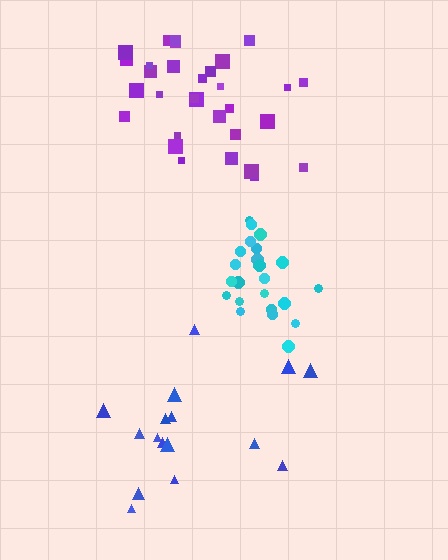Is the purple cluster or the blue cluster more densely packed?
Purple.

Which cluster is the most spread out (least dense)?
Blue.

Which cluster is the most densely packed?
Cyan.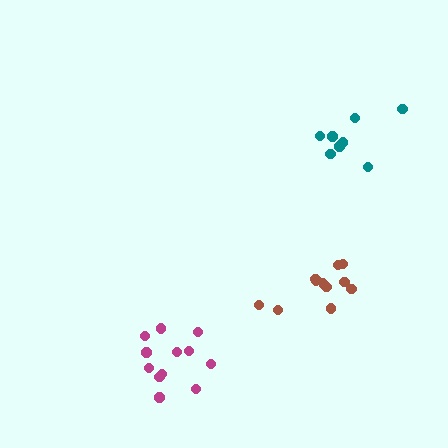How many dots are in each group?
Group 1: 12 dots, Group 2: 12 dots, Group 3: 8 dots (32 total).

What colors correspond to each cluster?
The clusters are colored: magenta, brown, teal.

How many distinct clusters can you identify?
There are 3 distinct clusters.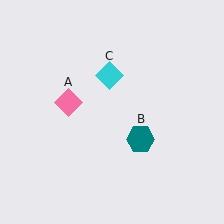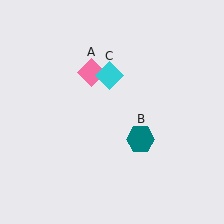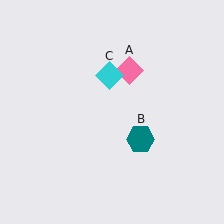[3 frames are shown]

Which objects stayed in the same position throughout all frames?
Teal hexagon (object B) and cyan diamond (object C) remained stationary.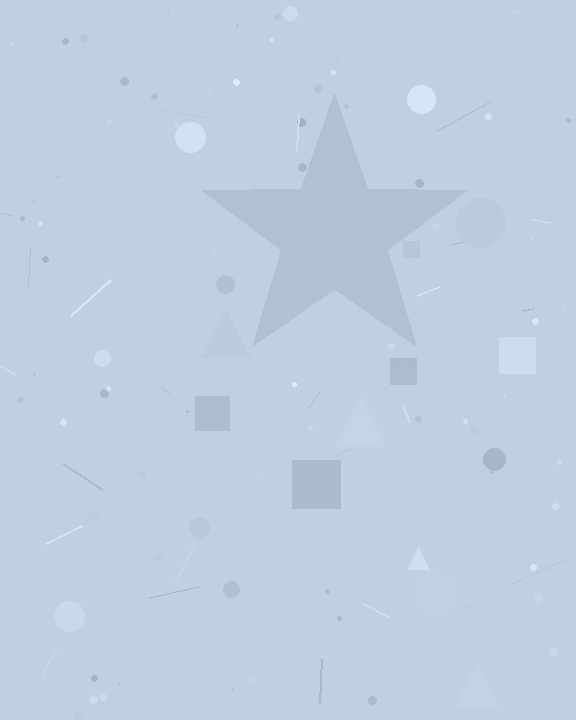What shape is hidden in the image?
A star is hidden in the image.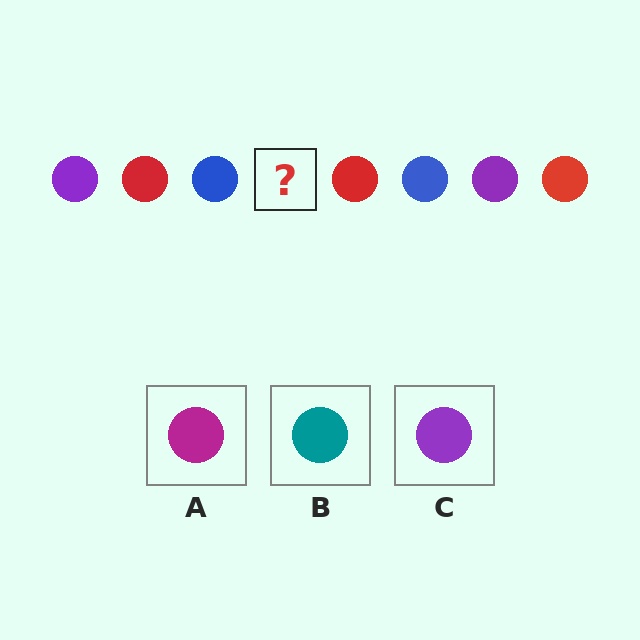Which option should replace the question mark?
Option C.